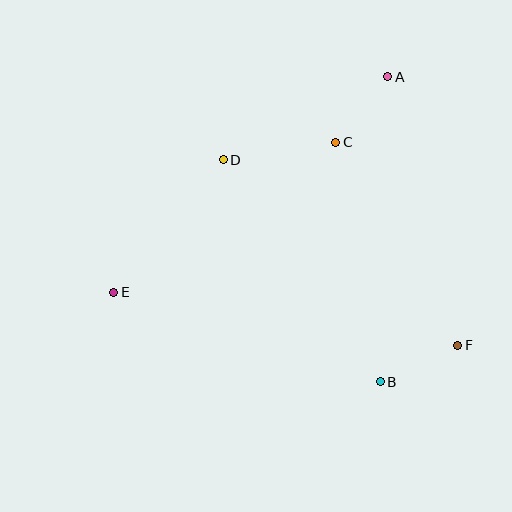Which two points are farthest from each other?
Points A and E are farthest from each other.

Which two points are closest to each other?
Points A and C are closest to each other.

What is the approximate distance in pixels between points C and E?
The distance between C and E is approximately 268 pixels.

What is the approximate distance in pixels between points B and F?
The distance between B and F is approximately 86 pixels.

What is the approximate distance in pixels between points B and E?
The distance between B and E is approximately 281 pixels.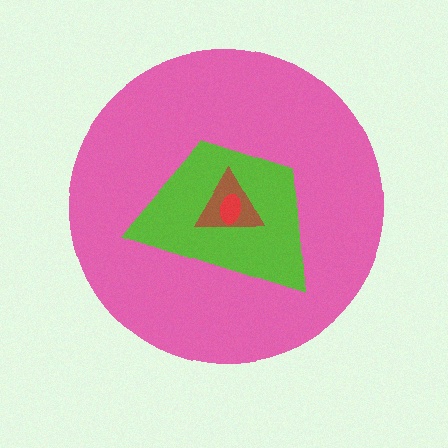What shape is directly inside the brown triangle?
The red ellipse.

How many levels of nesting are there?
4.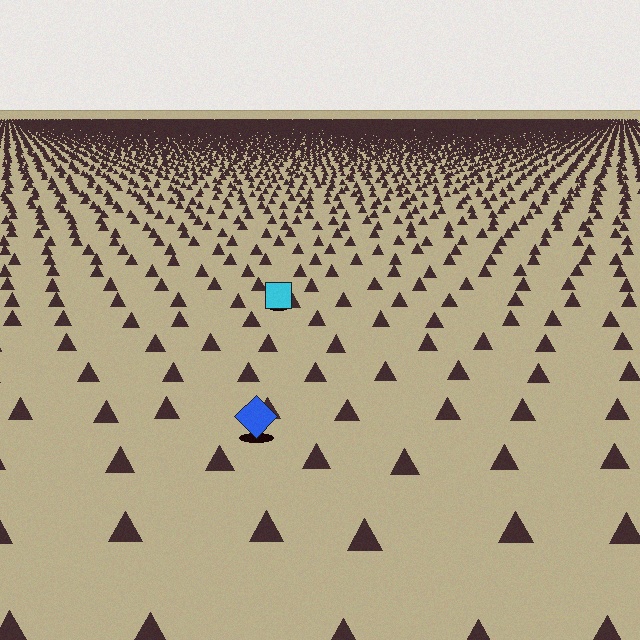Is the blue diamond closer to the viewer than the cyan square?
Yes. The blue diamond is closer — you can tell from the texture gradient: the ground texture is coarser near it.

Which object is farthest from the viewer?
The cyan square is farthest from the viewer. It appears smaller and the ground texture around it is denser.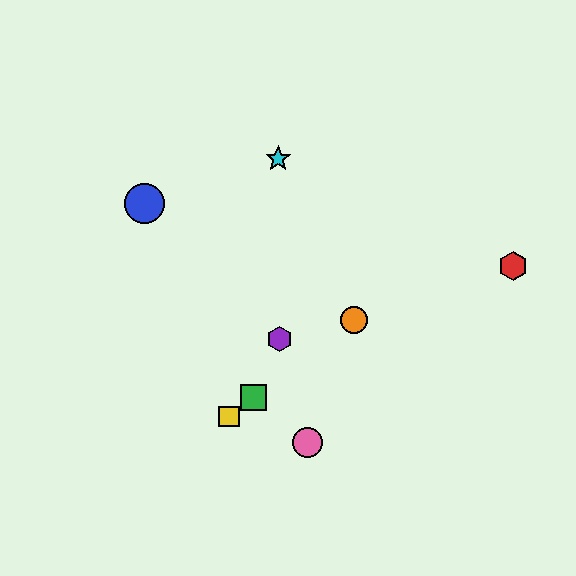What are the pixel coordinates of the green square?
The green square is at (253, 398).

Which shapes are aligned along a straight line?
The green square, the yellow square, the orange circle are aligned along a straight line.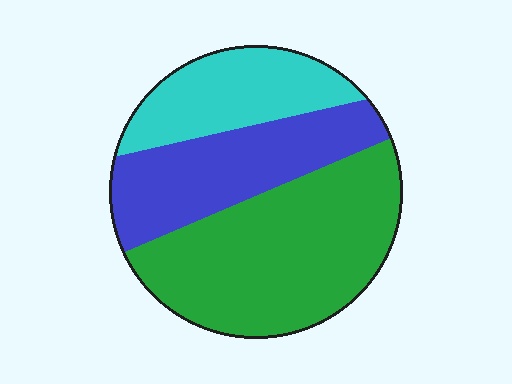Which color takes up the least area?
Cyan, at roughly 20%.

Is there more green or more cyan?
Green.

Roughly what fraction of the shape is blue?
Blue covers roughly 30% of the shape.